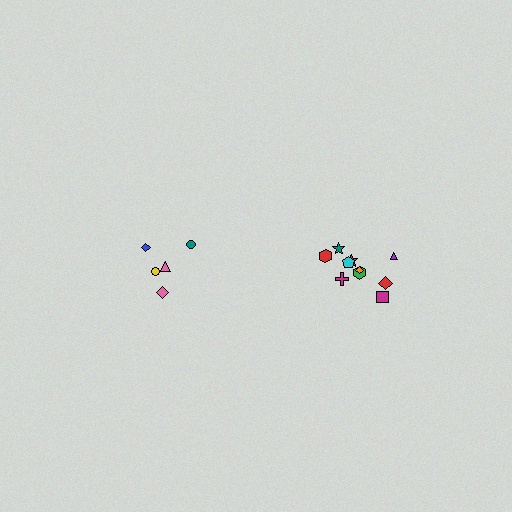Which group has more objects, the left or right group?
The right group.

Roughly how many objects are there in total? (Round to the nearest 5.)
Roughly 15 objects in total.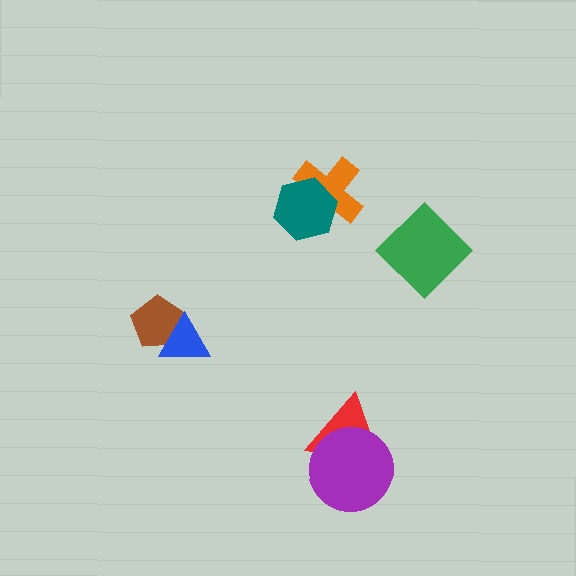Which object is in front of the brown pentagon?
The blue triangle is in front of the brown pentagon.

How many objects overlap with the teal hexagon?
1 object overlaps with the teal hexagon.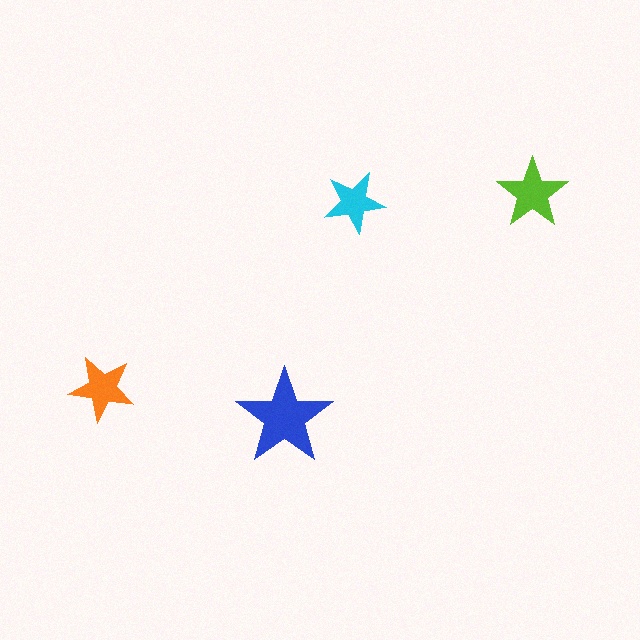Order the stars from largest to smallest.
the blue one, the lime one, the orange one, the cyan one.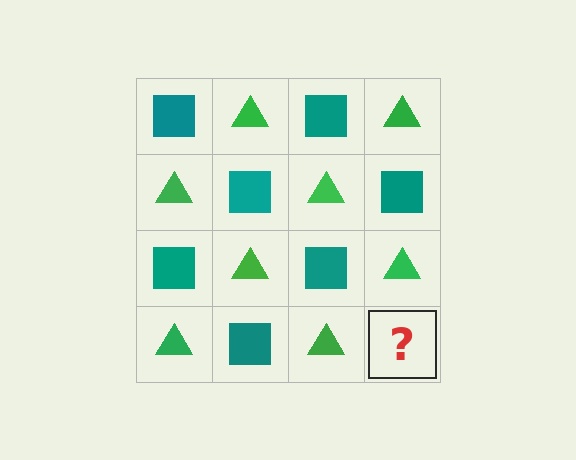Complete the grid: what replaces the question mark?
The question mark should be replaced with a teal square.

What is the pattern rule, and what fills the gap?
The rule is that it alternates teal square and green triangle in a checkerboard pattern. The gap should be filled with a teal square.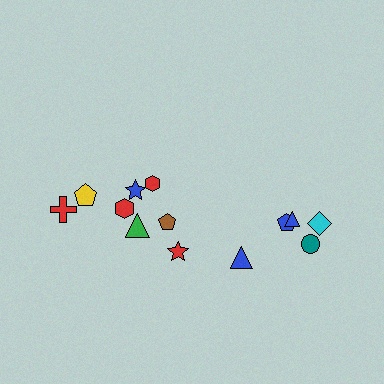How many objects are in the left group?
There are 8 objects.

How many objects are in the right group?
There are 5 objects.